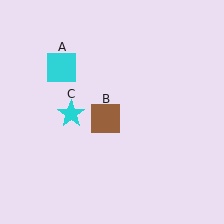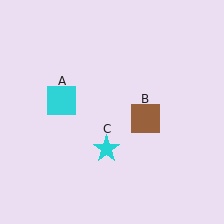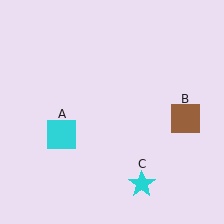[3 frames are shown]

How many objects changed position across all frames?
3 objects changed position: cyan square (object A), brown square (object B), cyan star (object C).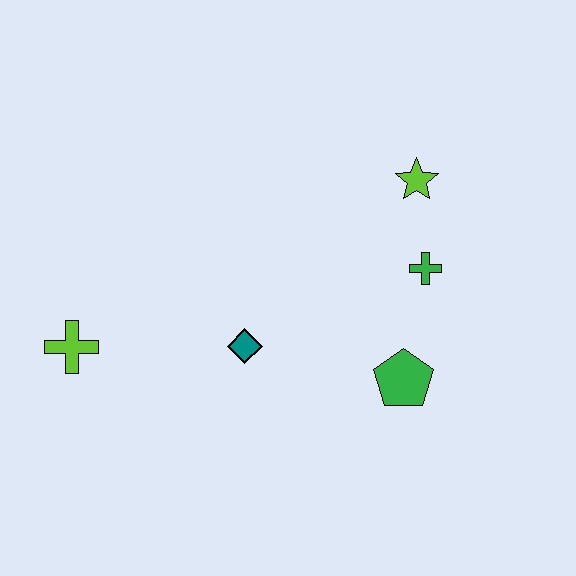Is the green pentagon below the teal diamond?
Yes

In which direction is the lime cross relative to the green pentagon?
The lime cross is to the left of the green pentagon.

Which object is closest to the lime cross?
The teal diamond is closest to the lime cross.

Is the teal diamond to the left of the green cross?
Yes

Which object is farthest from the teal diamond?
The lime star is farthest from the teal diamond.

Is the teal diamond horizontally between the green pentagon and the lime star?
No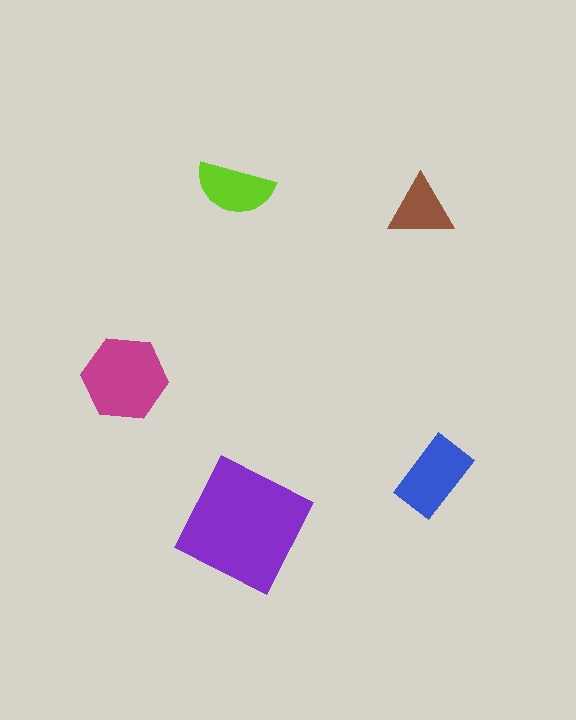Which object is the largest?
The purple square.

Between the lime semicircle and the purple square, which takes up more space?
The purple square.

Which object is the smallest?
The brown triangle.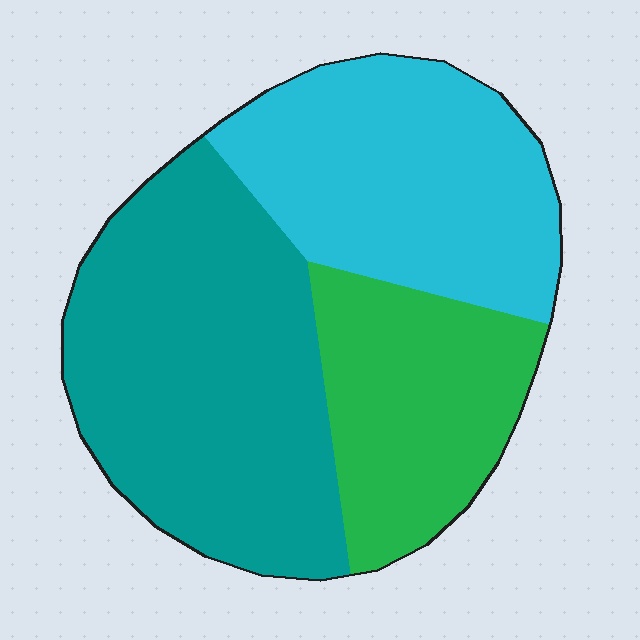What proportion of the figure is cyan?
Cyan takes up about one third (1/3) of the figure.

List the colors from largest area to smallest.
From largest to smallest: teal, cyan, green.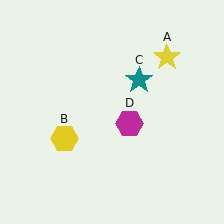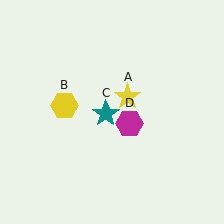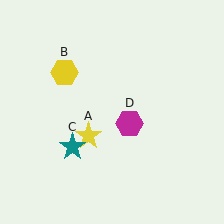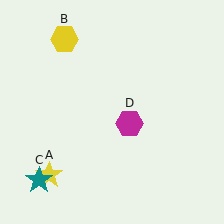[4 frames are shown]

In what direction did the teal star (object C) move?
The teal star (object C) moved down and to the left.